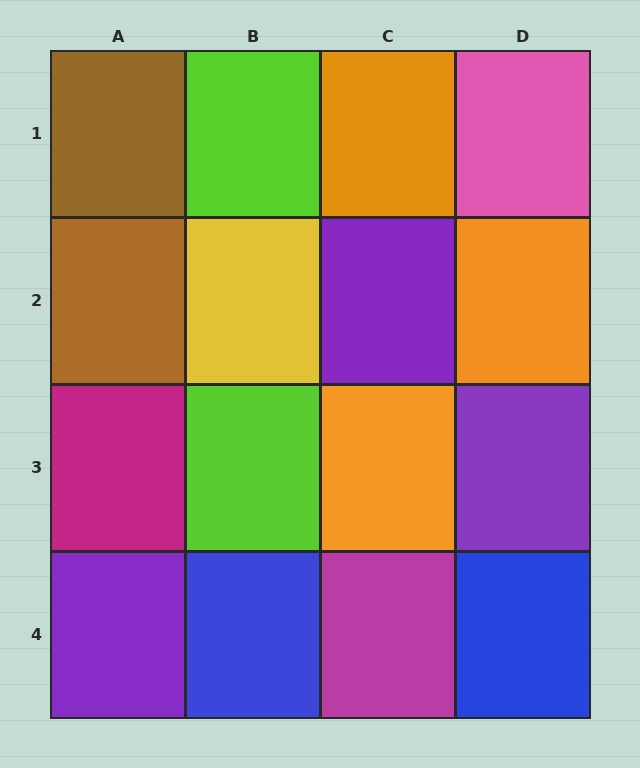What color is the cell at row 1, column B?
Lime.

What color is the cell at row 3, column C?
Orange.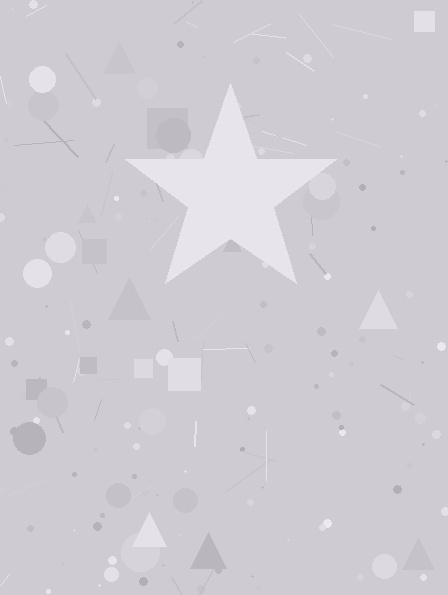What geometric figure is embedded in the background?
A star is embedded in the background.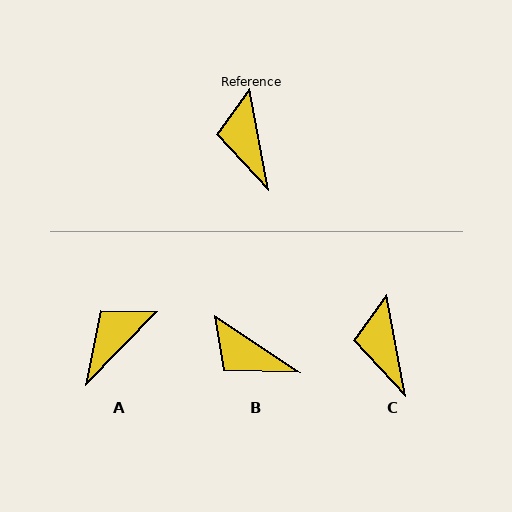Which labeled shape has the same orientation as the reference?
C.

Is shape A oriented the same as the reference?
No, it is off by about 55 degrees.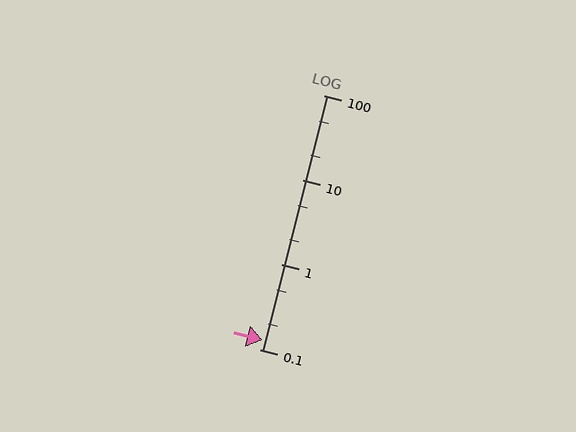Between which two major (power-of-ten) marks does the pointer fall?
The pointer is between 0.1 and 1.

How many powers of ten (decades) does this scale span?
The scale spans 3 decades, from 0.1 to 100.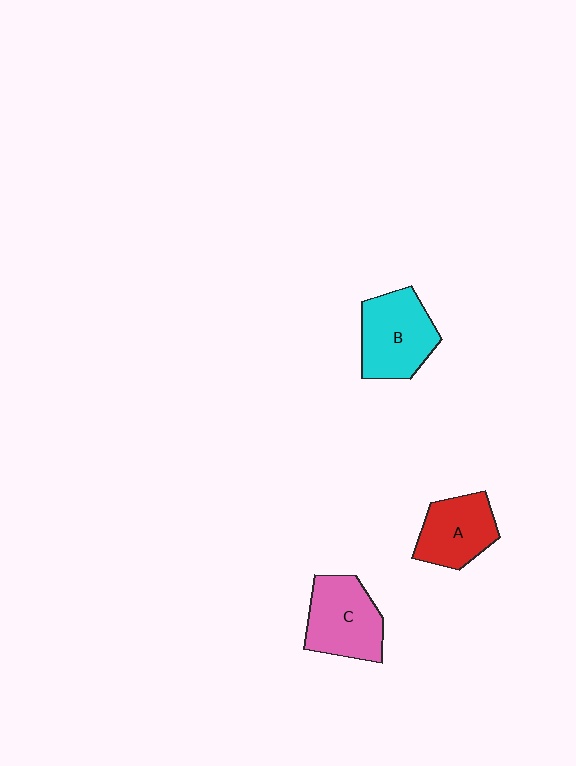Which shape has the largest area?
Shape B (cyan).